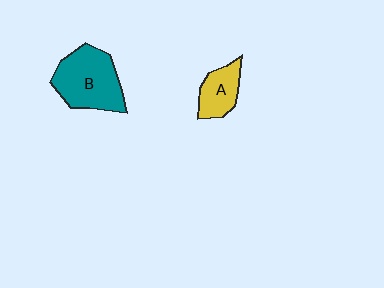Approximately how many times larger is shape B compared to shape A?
Approximately 1.9 times.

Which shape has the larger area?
Shape B (teal).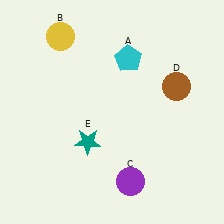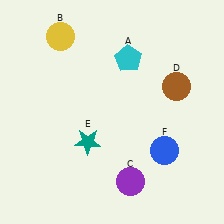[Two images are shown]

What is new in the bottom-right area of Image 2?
A blue circle (F) was added in the bottom-right area of Image 2.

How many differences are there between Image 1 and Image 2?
There is 1 difference between the two images.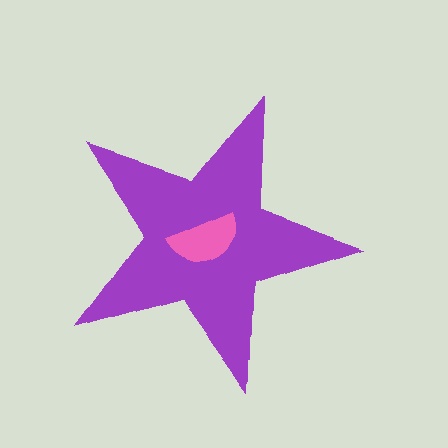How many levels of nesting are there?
2.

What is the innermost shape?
The pink semicircle.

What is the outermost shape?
The purple star.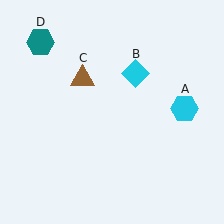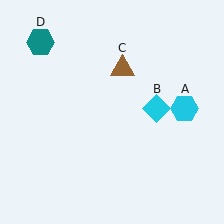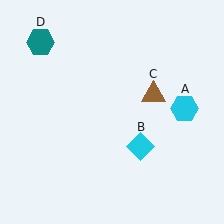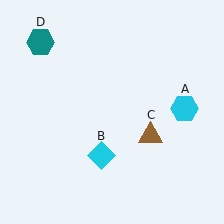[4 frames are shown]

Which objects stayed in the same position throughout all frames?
Cyan hexagon (object A) and teal hexagon (object D) remained stationary.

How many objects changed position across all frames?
2 objects changed position: cyan diamond (object B), brown triangle (object C).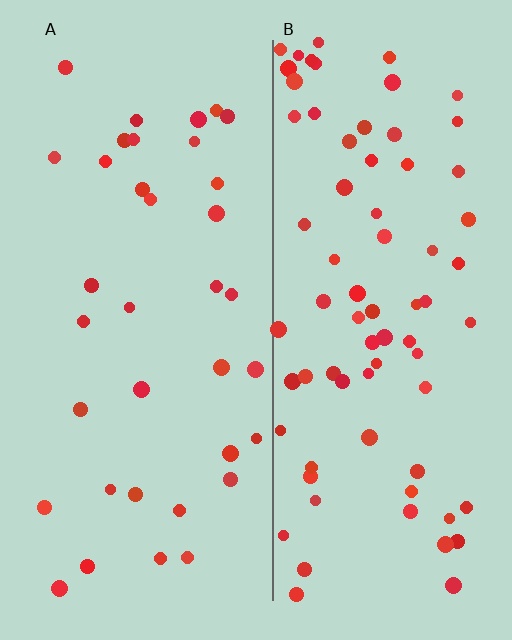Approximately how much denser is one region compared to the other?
Approximately 2.1× — region B over region A.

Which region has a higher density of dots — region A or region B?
B (the right).